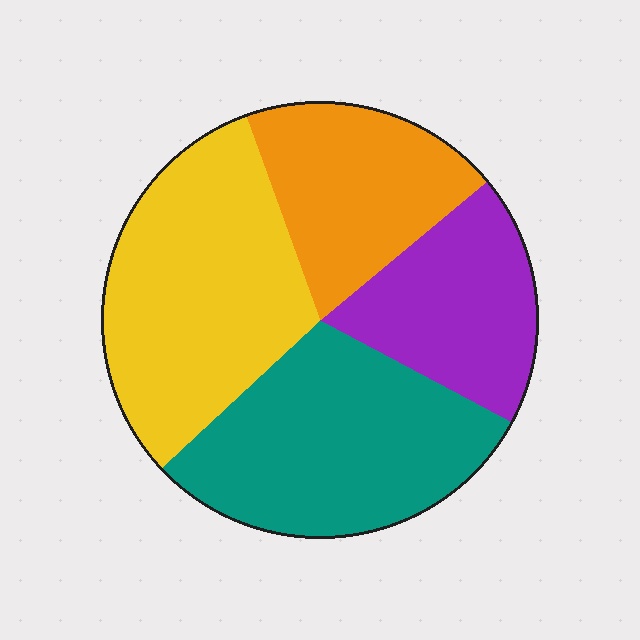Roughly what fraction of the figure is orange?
Orange covers 20% of the figure.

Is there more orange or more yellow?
Yellow.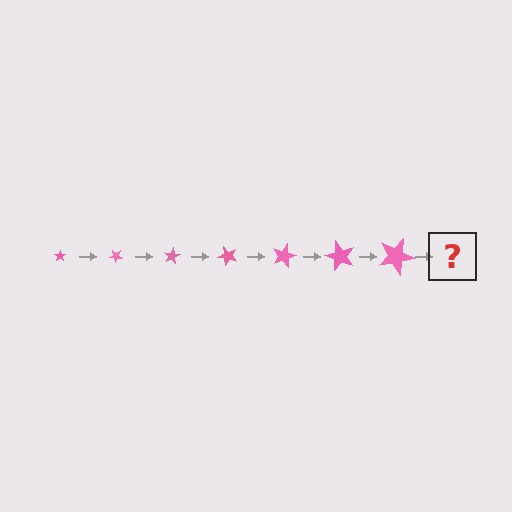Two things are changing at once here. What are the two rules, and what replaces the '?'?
The two rules are that the star grows larger each step and it rotates 40 degrees each step. The '?' should be a star, larger than the previous one and rotated 280 degrees from the start.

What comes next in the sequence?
The next element should be a star, larger than the previous one and rotated 280 degrees from the start.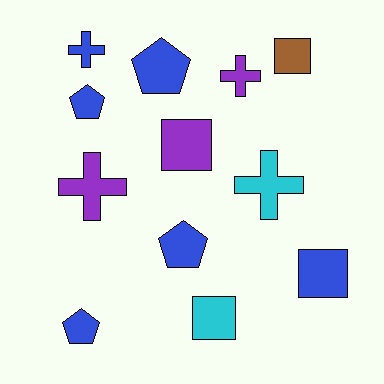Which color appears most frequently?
Blue, with 6 objects.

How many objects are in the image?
There are 12 objects.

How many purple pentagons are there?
There are no purple pentagons.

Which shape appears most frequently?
Square, with 4 objects.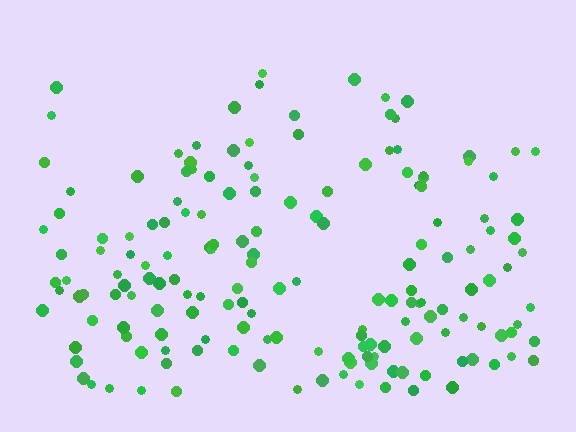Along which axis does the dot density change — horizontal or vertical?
Vertical.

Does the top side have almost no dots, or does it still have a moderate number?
Still a moderate number, just noticeably fewer than the bottom.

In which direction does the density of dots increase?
From top to bottom, with the bottom side densest.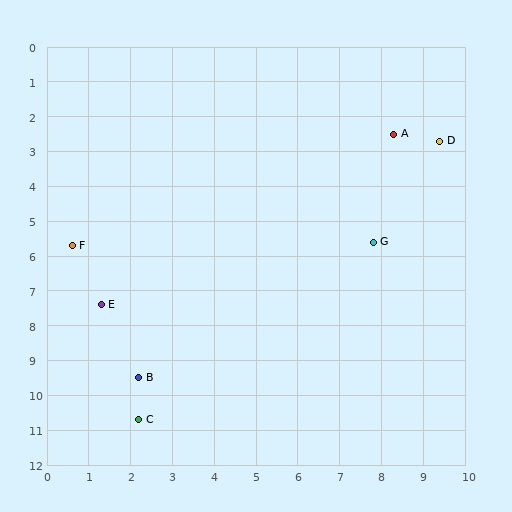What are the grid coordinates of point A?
Point A is at approximately (8.3, 2.5).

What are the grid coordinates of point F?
Point F is at approximately (0.6, 5.7).